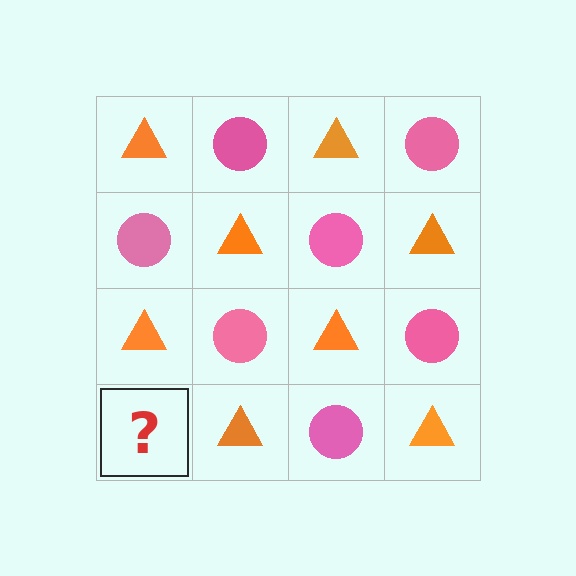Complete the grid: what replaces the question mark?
The question mark should be replaced with a pink circle.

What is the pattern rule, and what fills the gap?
The rule is that it alternates orange triangle and pink circle in a checkerboard pattern. The gap should be filled with a pink circle.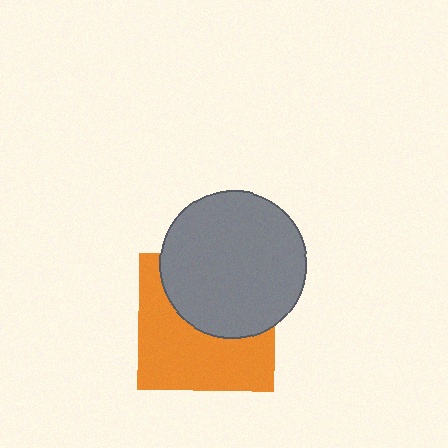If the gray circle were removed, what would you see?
You would see the complete orange square.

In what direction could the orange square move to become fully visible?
The orange square could move down. That would shift it out from behind the gray circle entirely.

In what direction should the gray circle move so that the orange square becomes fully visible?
The gray circle should move up. That is the shortest direction to clear the overlap and leave the orange square fully visible.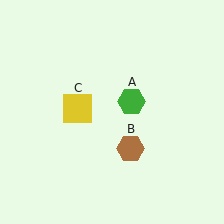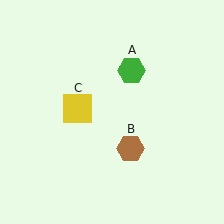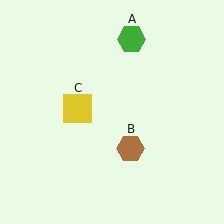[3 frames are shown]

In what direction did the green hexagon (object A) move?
The green hexagon (object A) moved up.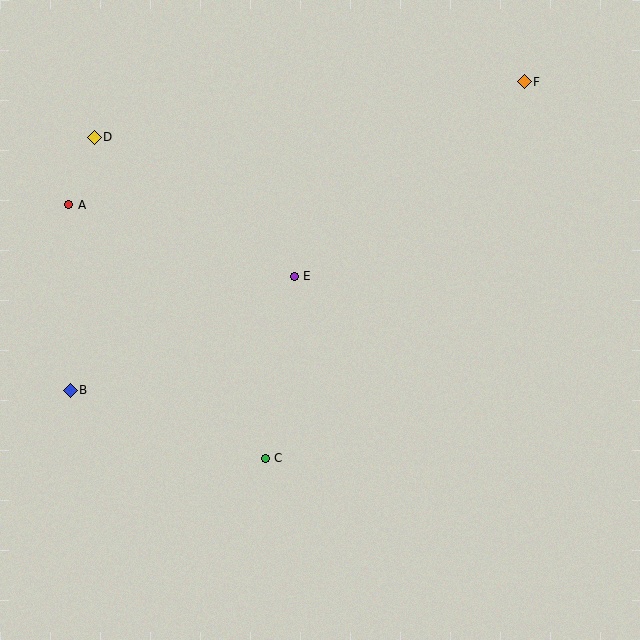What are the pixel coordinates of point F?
Point F is at (524, 82).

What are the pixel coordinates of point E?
Point E is at (294, 276).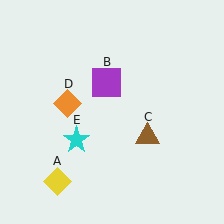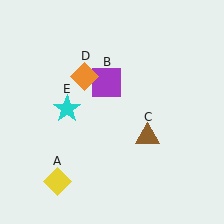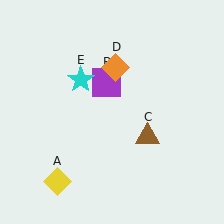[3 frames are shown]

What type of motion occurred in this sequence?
The orange diamond (object D), cyan star (object E) rotated clockwise around the center of the scene.